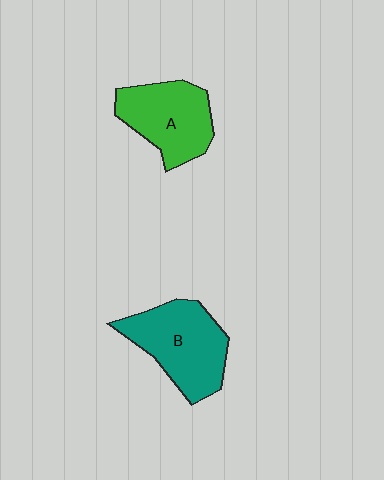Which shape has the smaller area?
Shape A (green).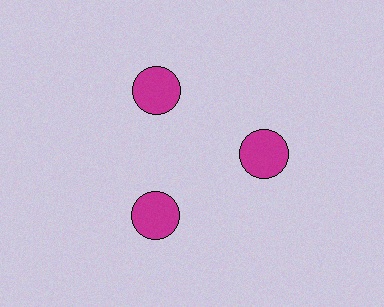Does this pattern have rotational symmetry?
Yes, this pattern has 3-fold rotational symmetry. It looks the same after rotating 120 degrees around the center.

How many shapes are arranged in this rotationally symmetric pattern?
There are 3 shapes, arranged in 3 groups of 1.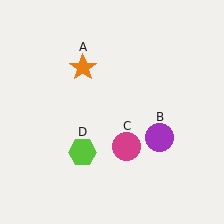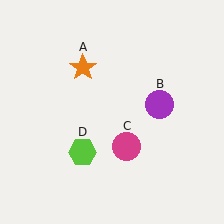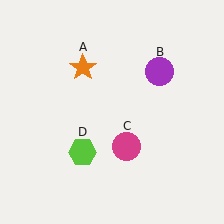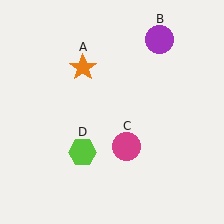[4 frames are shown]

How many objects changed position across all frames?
1 object changed position: purple circle (object B).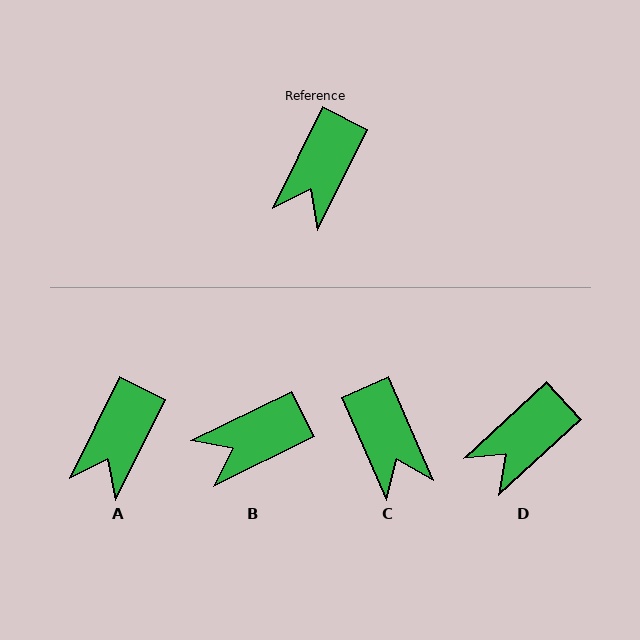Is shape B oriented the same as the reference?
No, it is off by about 38 degrees.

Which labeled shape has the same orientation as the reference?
A.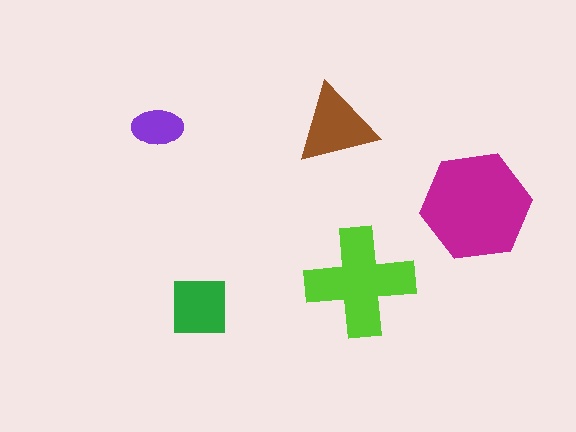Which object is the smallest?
The purple ellipse.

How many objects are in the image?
There are 5 objects in the image.